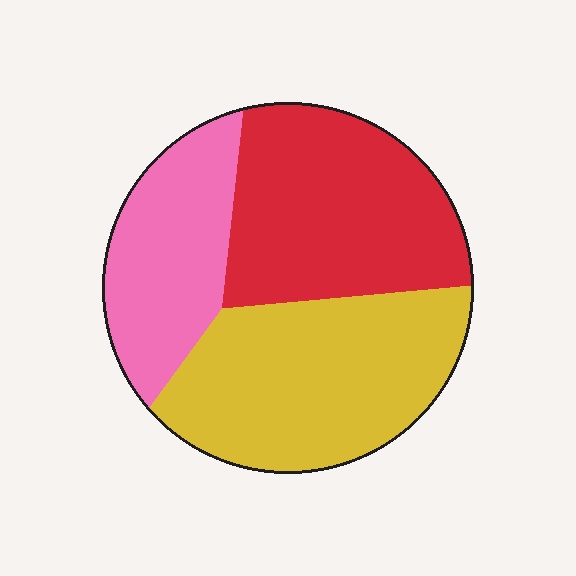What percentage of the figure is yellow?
Yellow covers around 40% of the figure.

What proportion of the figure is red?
Red takes up between a third and a half of the figure.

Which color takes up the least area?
Pink, at roughly 25%.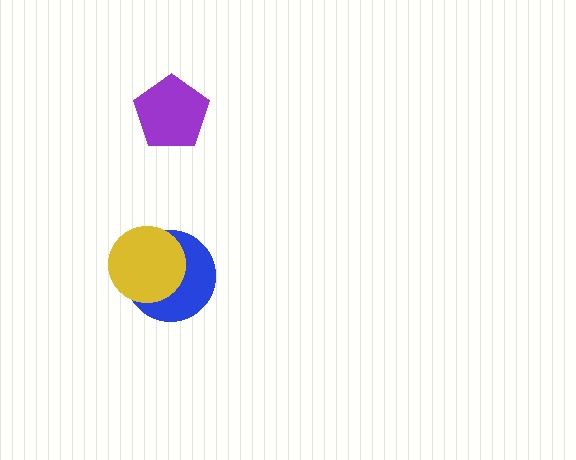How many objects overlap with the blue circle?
1 object overlaps with the blue circle.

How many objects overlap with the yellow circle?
1 object overlaps with the yellow circle.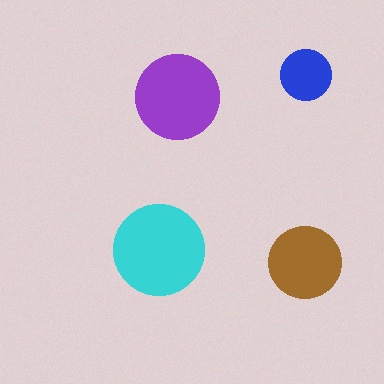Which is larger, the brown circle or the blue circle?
The brown one.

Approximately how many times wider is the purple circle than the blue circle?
About 1.5 times wider.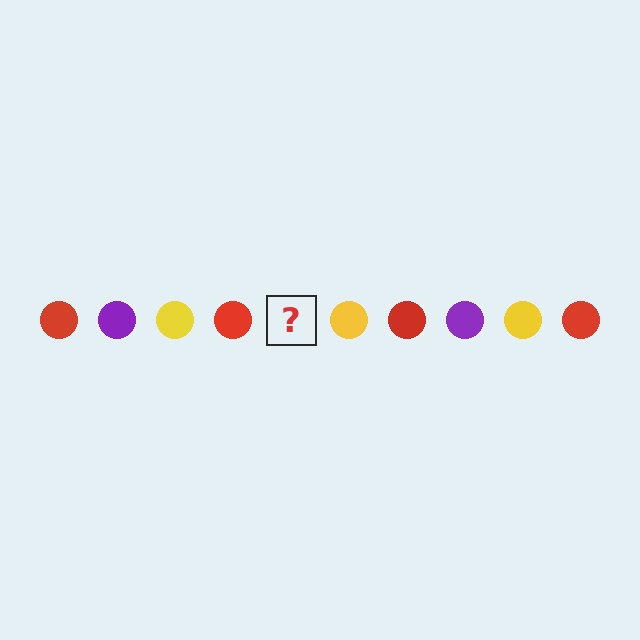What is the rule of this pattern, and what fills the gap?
The rule is that the pattern cycles through red, purple, yellow circles. The gap should be filled with a purple circle.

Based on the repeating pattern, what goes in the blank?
The blank should be a purple circle.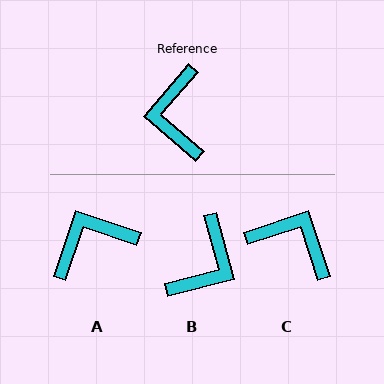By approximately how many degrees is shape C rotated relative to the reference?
Approximately 122 degrees clockwise.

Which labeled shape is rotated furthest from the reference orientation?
B, about 145 degrees away.